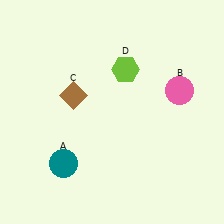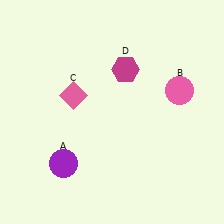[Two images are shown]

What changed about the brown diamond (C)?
In Image 1, C is brown. In Image 2, it changed to pink.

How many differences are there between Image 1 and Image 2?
There are 3 differences between the two images.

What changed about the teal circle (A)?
In Image 1, A is teal. In Image 2, it changed to purple.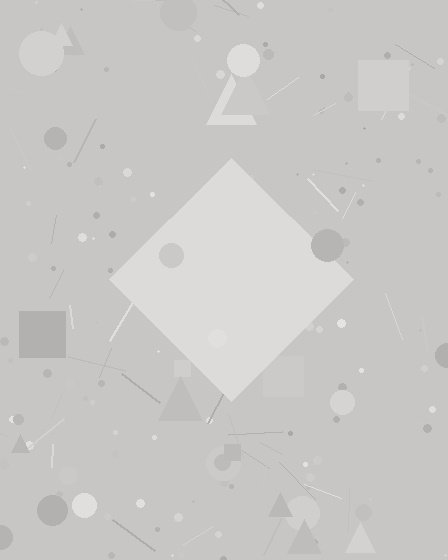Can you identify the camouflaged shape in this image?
The camouflaged shape is a diamond.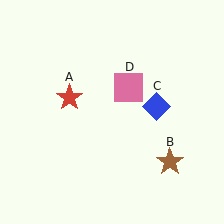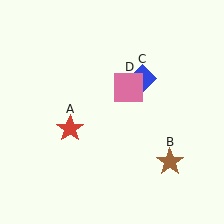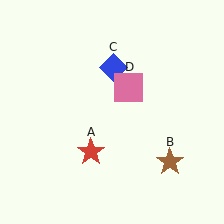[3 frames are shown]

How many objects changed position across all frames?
2 objects changed position: red star (object A), blue diamond (object C).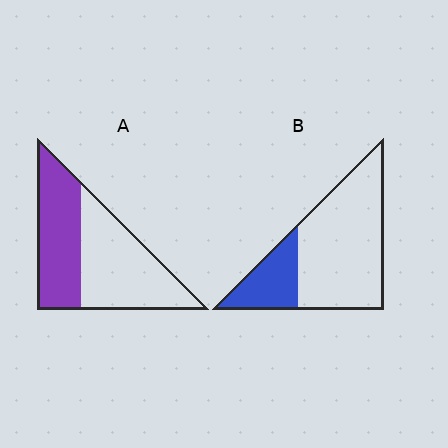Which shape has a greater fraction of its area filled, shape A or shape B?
Shape A.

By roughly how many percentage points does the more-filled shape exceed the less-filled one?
By roughly 20 percentage points (A over B).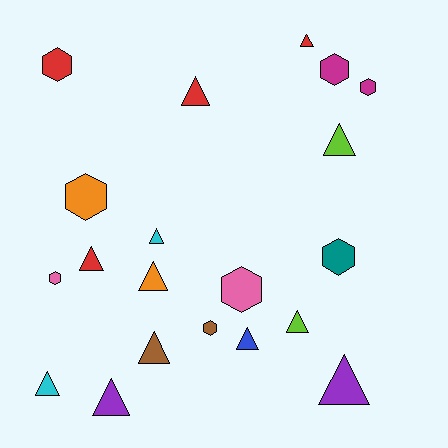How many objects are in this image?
There are 20 objects.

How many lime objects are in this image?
There are 2 lime objects.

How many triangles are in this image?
There are 12 triangles.